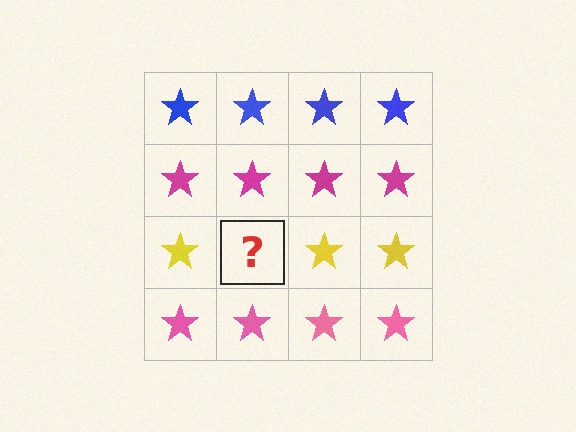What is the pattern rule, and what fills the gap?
The rule is that each row has a consistent color. The gap should be filled with a yellow star.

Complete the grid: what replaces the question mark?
The question mark should be replaced with a yellow star.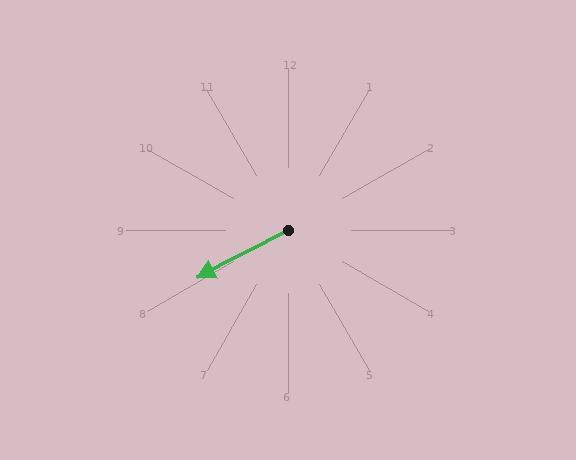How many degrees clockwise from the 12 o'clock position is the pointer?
Approximately 242 degrees.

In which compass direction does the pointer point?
Southwest.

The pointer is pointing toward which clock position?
Roughly 8 o'clock.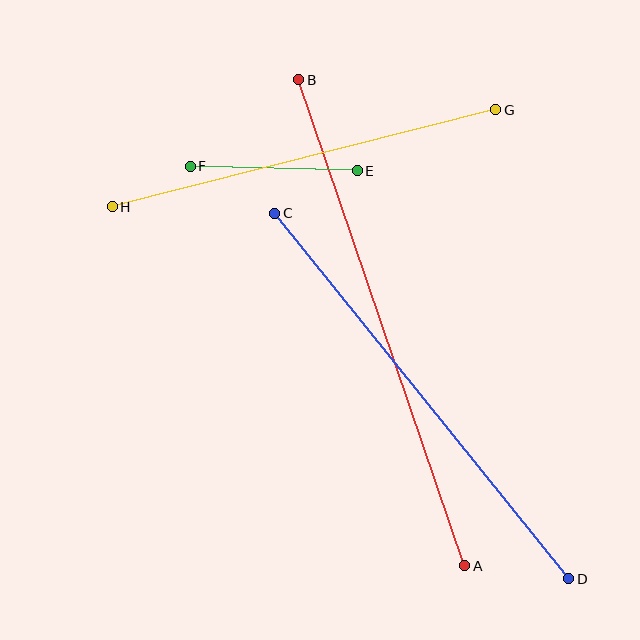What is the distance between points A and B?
The distance is approximately 514 pixels.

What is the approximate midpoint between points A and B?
The midpoint is at approximately (382, 323) pixels.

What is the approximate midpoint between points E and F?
The midpoint is at approximately (274, 168) pixels.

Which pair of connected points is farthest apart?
Points A and B are farthest apart.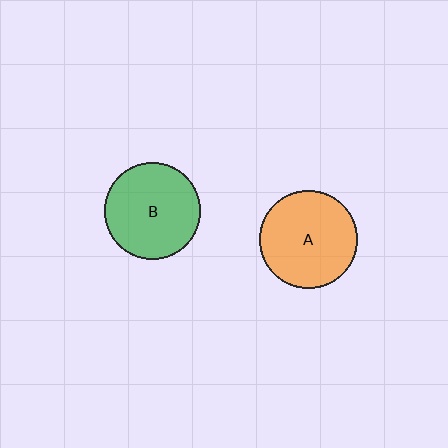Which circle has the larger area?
Circle A (orange).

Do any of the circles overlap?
No, none of the circles overlap.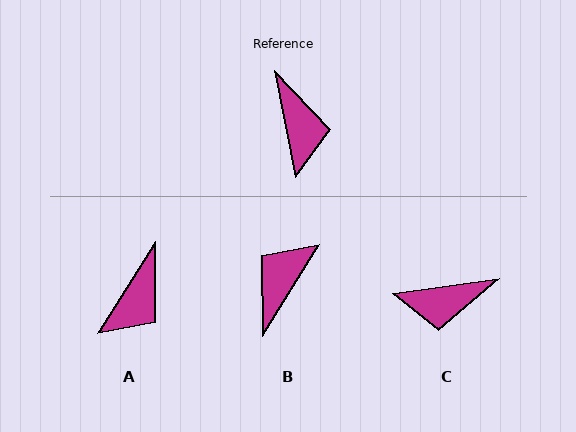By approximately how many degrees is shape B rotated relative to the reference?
Approximately 137 degrees counter-clockwise.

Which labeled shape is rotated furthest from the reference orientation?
B, about 137 degrees away.